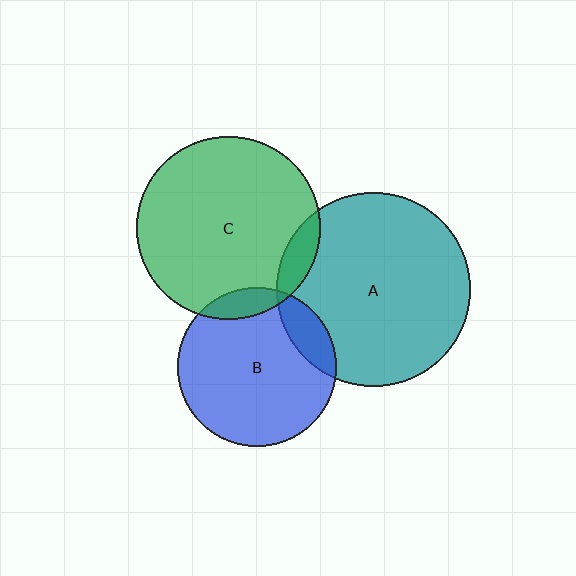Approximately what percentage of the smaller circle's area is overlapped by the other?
Approximately 10%.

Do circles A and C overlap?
Yes.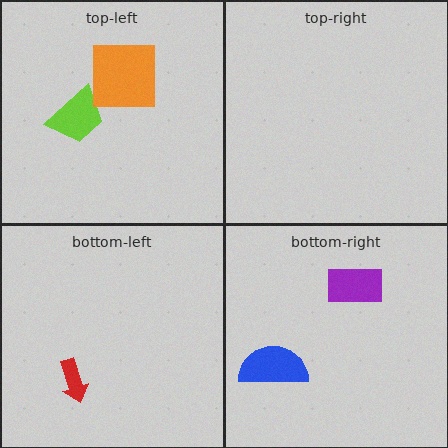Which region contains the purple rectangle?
The bottom-right region.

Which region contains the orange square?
The top-left region.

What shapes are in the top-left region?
The lime trapezoid, the orange square.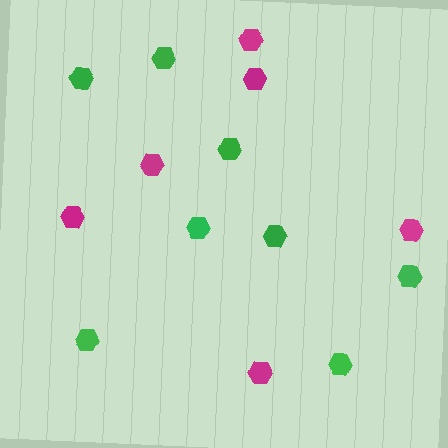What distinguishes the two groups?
There are 2 groups: one group of green hexagons (8) and one group of magenta hexagons (6).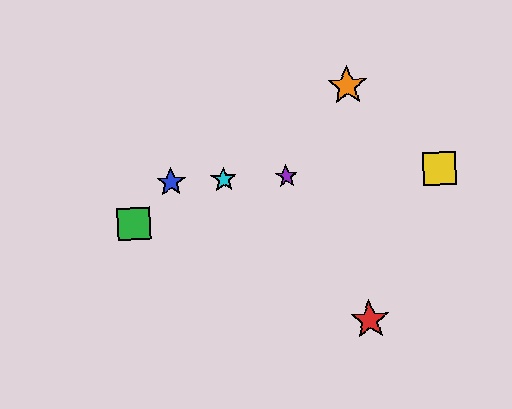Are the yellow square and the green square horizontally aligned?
No, the yellow square is at y≈168 and the green square is at y≈224.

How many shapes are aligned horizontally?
4 shapes (the blue star, the yellow square, the purple star, the cyan star) are aligned horizontally.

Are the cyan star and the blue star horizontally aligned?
Yes, both are at y≈180.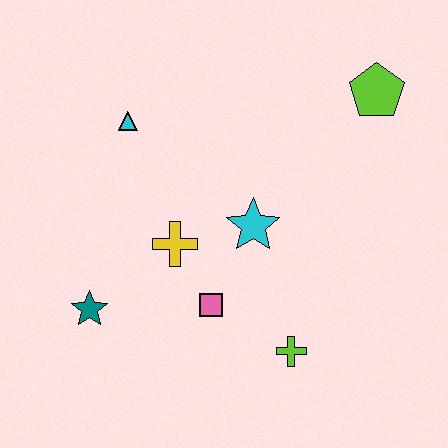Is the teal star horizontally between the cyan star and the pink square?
No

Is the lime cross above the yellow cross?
No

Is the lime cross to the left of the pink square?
No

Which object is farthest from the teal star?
The lime pentagon is farthest from the teal star.